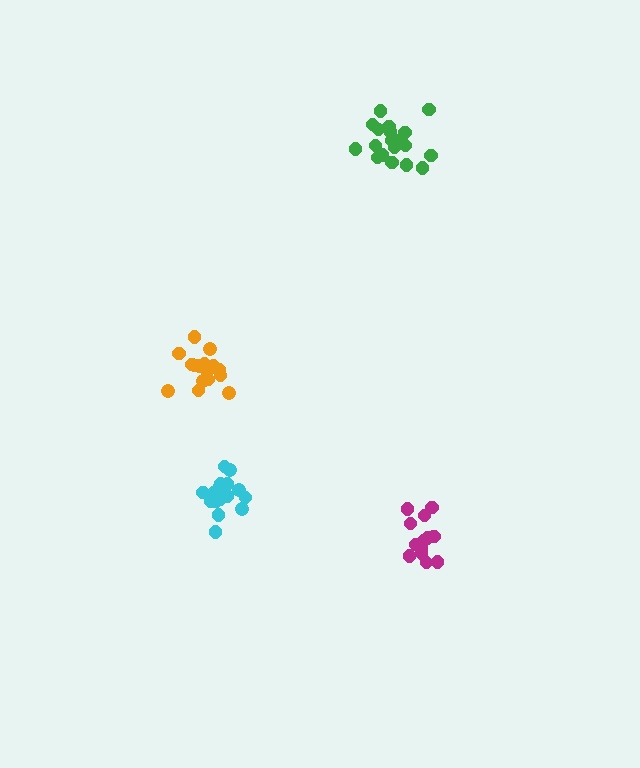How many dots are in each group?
Group 1: 13 dots, Group 2: 16 dots, Group 3: 19 dots, Group 4: 19 dots (67 total).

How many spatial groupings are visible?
There are 4 spatial groupings.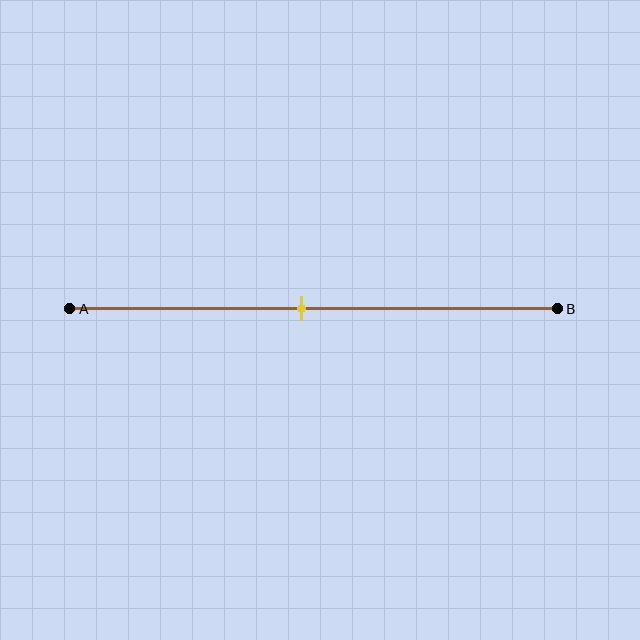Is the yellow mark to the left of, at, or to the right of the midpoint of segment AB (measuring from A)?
The yellow mark is approximately at the midpoint of segment AB.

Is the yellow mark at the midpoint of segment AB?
Yes, the mark is approximately at the midpoint.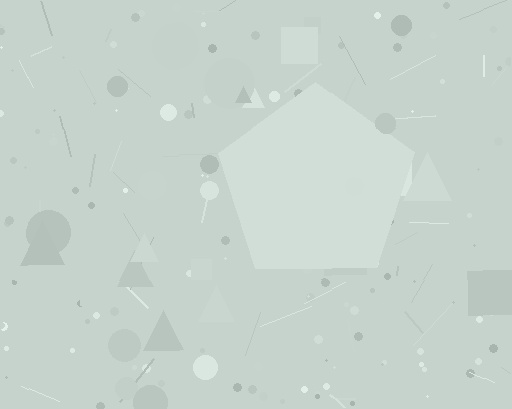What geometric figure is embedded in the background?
A pentagon is embedded in the background.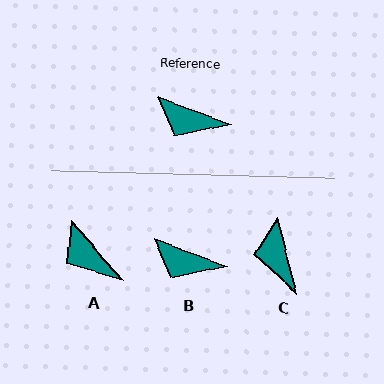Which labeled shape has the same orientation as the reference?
B.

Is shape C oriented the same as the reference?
No, it is off by about 55 degrees.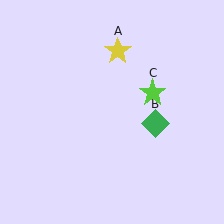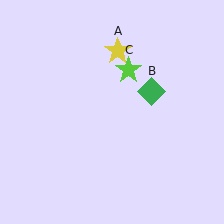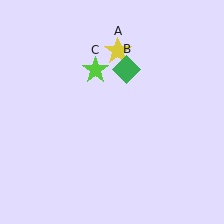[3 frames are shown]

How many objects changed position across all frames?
2 objects changed position: green diamond (object B), lime star (object C).